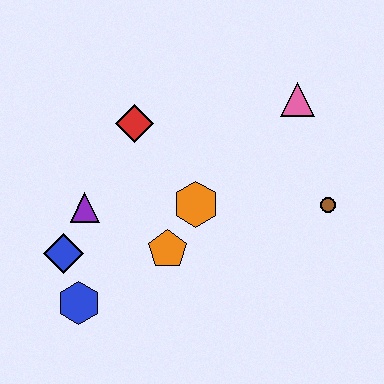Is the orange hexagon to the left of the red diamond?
No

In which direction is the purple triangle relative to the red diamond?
The purple triangle is below the red diamond.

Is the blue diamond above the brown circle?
No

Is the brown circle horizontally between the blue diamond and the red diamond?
No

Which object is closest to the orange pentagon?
The orange hexagon is closest to the orange pentagon.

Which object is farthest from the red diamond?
The brown circle is farthest from the red diamond.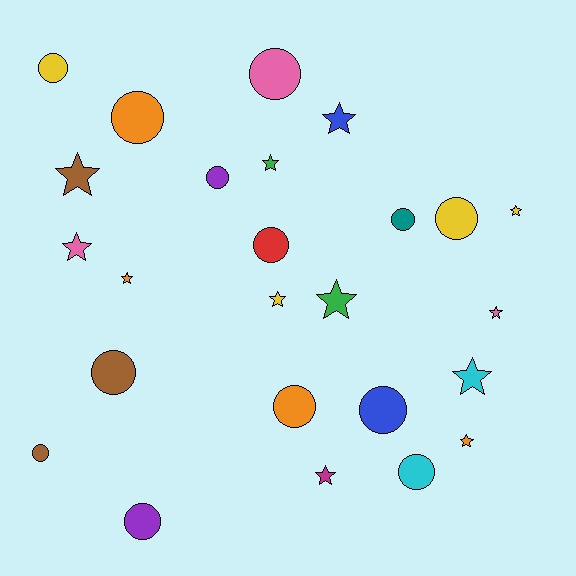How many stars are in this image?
There are 12 stars.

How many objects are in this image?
There are 25 objects.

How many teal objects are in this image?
There is 1 teal object.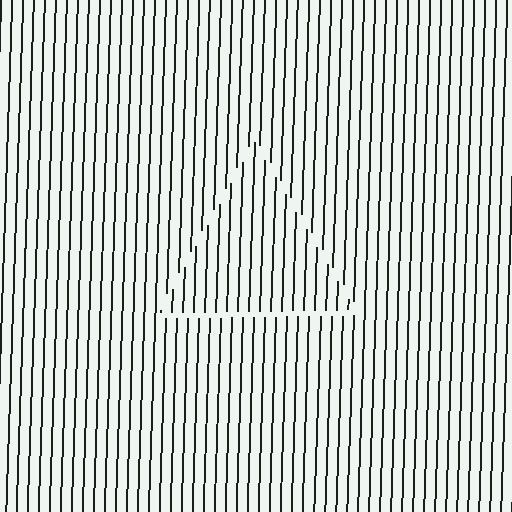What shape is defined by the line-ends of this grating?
An illusory triangle. The interior of the shape contains the same grating, shifted by half a period — the contour is defined by the phase discontinuity where line-ends from the inner and outer gratings abut.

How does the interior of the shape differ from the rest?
The interior of the shape contains the same grating, shifted by half a period — the contour is defined by the phase discontinuity where line-ends from the inner and outer gratings abut.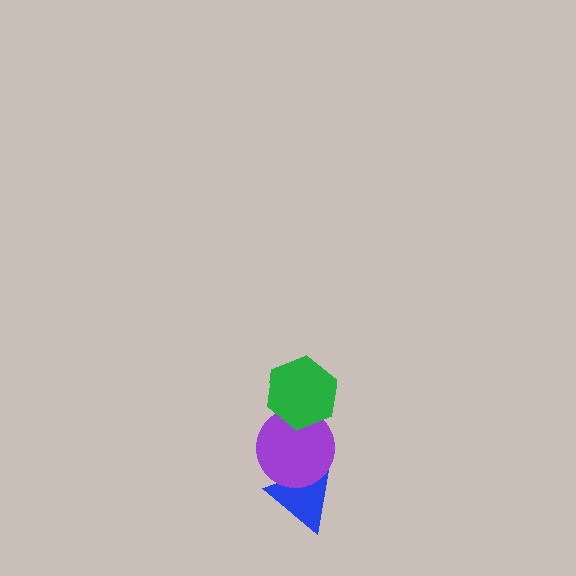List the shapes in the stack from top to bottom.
From top to bottom: the green hexagon, the purple circle, the blue triangle.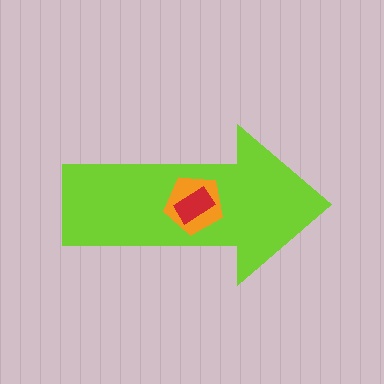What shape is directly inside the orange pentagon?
The red rectangle.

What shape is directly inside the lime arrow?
The orange pentagon.